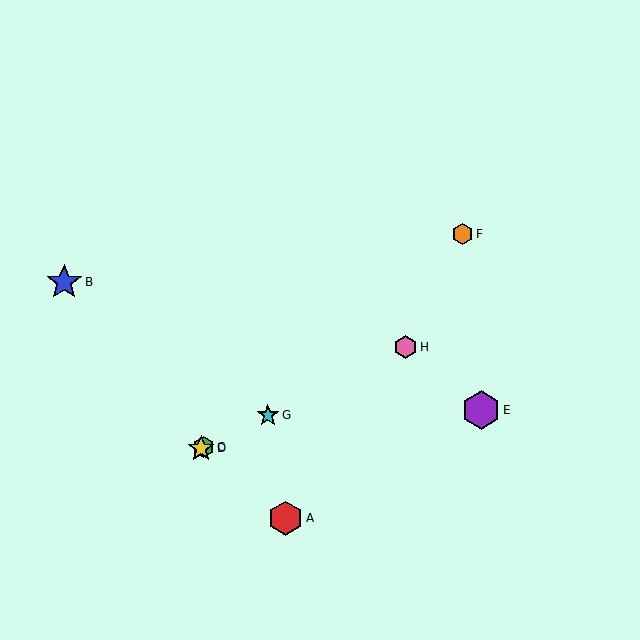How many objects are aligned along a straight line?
4 objects (C, D, G, H) are aligned along a straight line.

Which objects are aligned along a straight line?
Objects C, D, G, H are aligned along a straight line.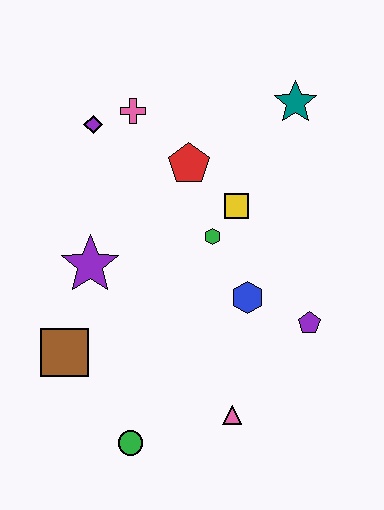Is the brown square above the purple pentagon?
No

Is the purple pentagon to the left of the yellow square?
No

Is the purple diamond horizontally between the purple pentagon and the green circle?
No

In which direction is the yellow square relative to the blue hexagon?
The yellow square is above the blue hexagon.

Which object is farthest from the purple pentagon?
The purple diamond is farthest from the purple pentagon.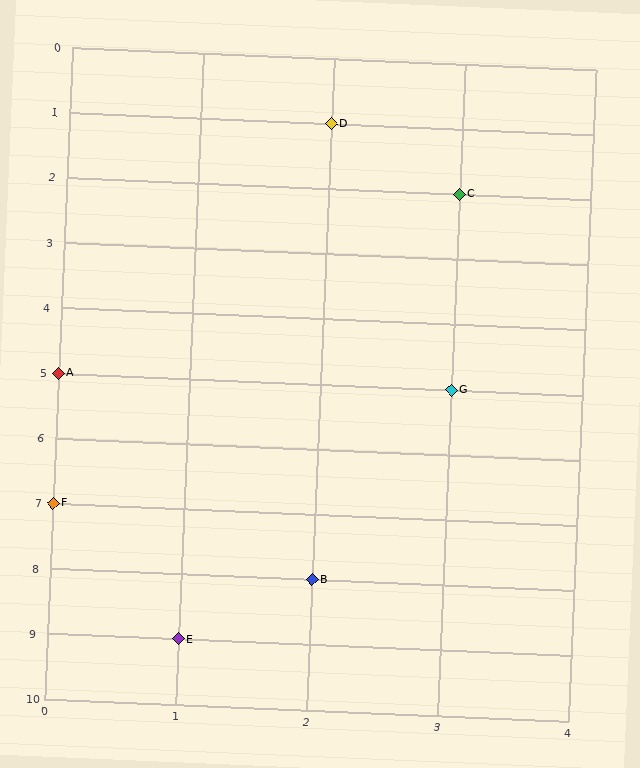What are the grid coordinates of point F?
Point F is at grid coordinates (0, 7).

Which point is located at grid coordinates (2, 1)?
Point D is at (2, 1).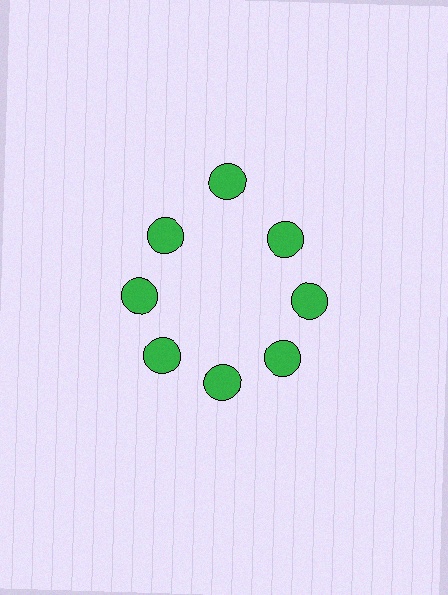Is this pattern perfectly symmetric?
No. The 8 green circles are arranged in a ring, but one element near the 12 o'clock position is pushed outward from the center, breaking the 8-fold rotational symmetry.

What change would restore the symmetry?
The symmetry would be restored by moving it inward, back onto the ring so that all 8 circles sit at equal angles and equal distance from the center.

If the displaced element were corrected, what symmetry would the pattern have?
It would have 8-fold rotational symmetry — the pattern would map onto itself every 45 degrees.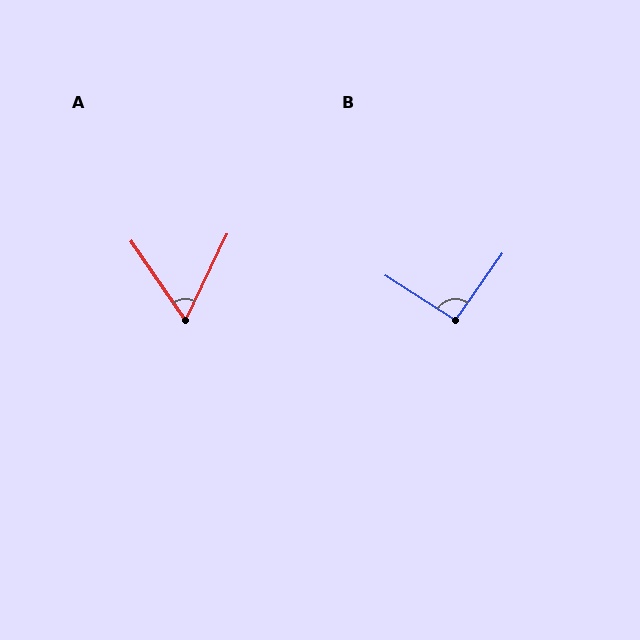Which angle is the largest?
B, at approximately 93 degrees.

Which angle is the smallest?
A, at approximately 60 degrees.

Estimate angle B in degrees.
Approximately 93 degrees.